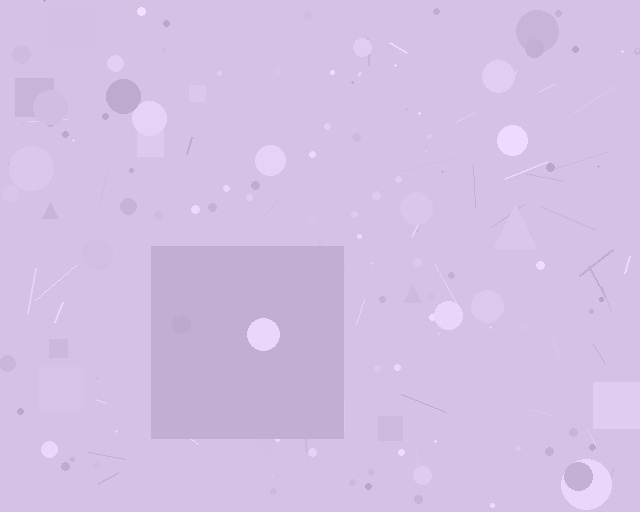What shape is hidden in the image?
A square is hidden in the image.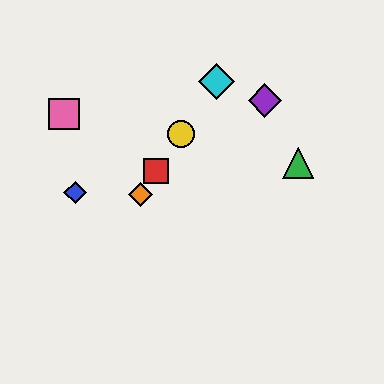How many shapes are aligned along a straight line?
4 shapes (the red square, the yellow circle, the orange diamond, the cyan diamond) are aligned along a straight line.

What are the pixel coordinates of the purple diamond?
The purple diamond is at (265, 101).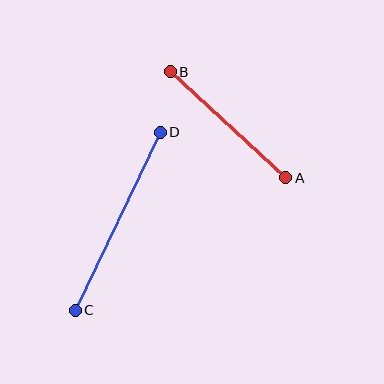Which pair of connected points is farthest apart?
Points C and D are farthest apart.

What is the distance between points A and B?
The distance is approximately 157 pixels.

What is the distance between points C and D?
The distance is approximately 197 pixels.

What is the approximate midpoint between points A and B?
The midpoint is at approximately (228, 125) pixels.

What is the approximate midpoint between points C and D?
The midpoint is at approximately (118, 221) pixels.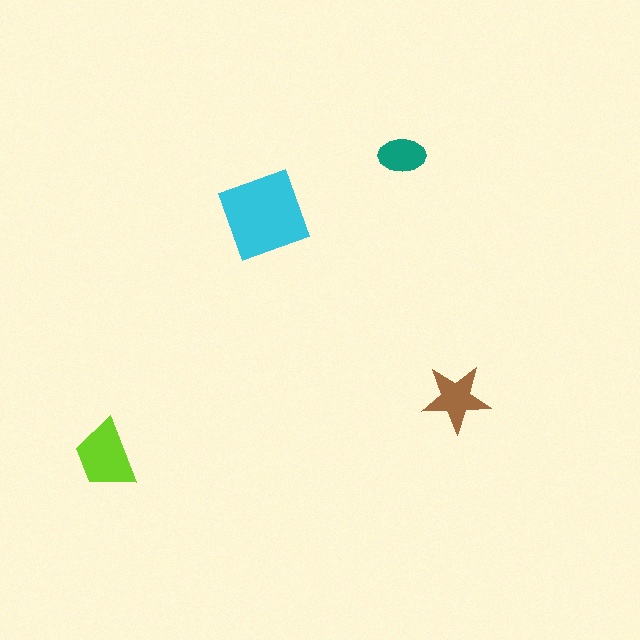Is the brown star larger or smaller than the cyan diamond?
Smaller.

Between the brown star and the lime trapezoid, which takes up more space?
The lime trapezoid.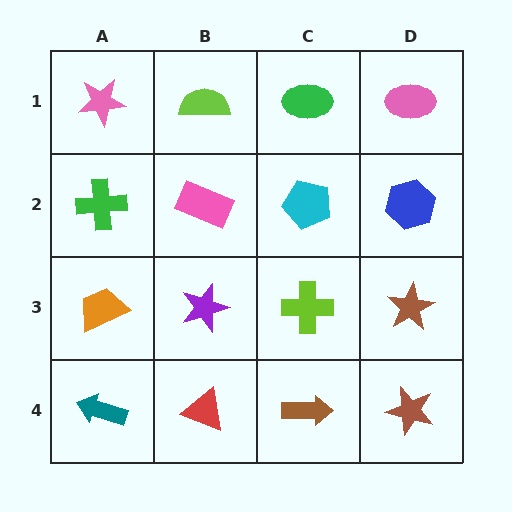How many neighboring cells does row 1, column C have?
3.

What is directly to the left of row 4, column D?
A brown arrow.